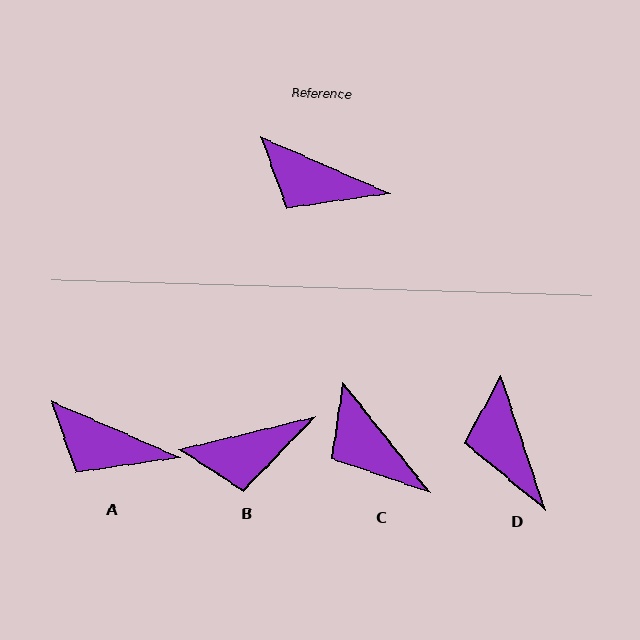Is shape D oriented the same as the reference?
No, it is off by about 48 degrees.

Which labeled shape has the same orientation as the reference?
A.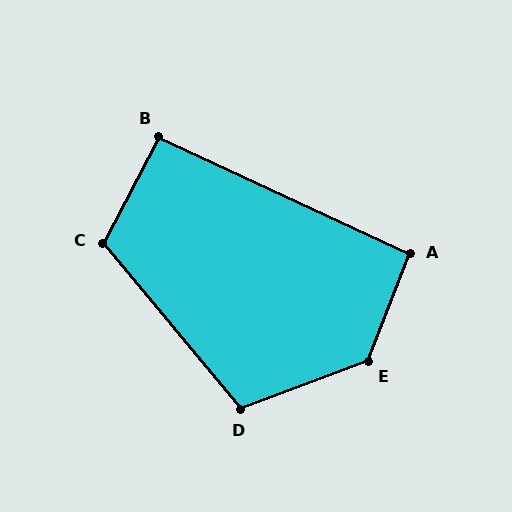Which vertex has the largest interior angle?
E, at approximately 132 degrees.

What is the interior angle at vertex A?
Approximately 94 degrees (approximately right).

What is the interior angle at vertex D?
Approximately 109 degrees (obtuse).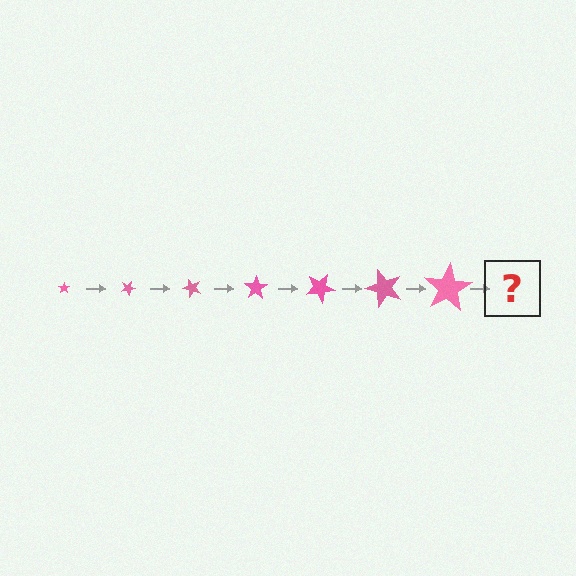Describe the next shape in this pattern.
It should be a star, larger than the previous one and rotated 175 degrees from the start.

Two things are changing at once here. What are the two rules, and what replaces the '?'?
The two rules are that the star grows larger each step and it rotates 25 degrees each step. The '?' should be a star, larger than the previous one and rotated 175 degrees from the start.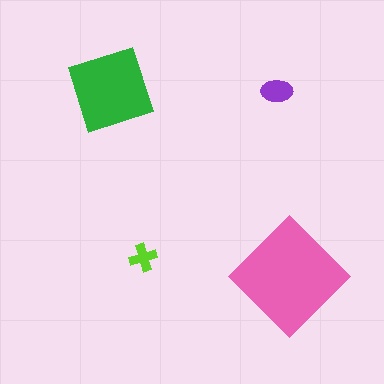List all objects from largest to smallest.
The pink diamond, the green diamond, the purple ellipse, the lime cross.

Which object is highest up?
The green diamond is topmost.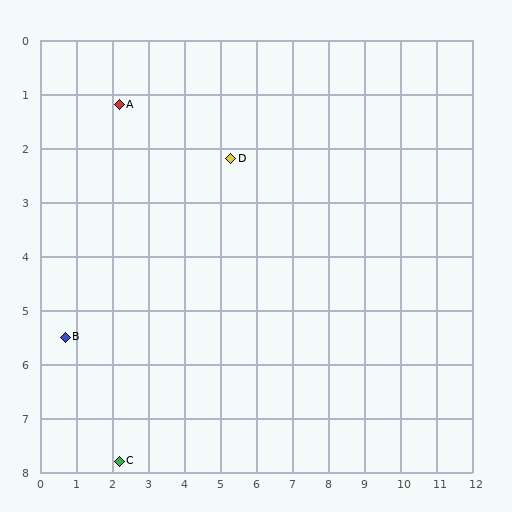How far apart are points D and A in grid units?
Points D and A are about 3.3 grid units apart.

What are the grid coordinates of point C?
Point C is at approximately (2.2, 7.8).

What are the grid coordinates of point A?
Point A is at approximately (2.2, 1.2).